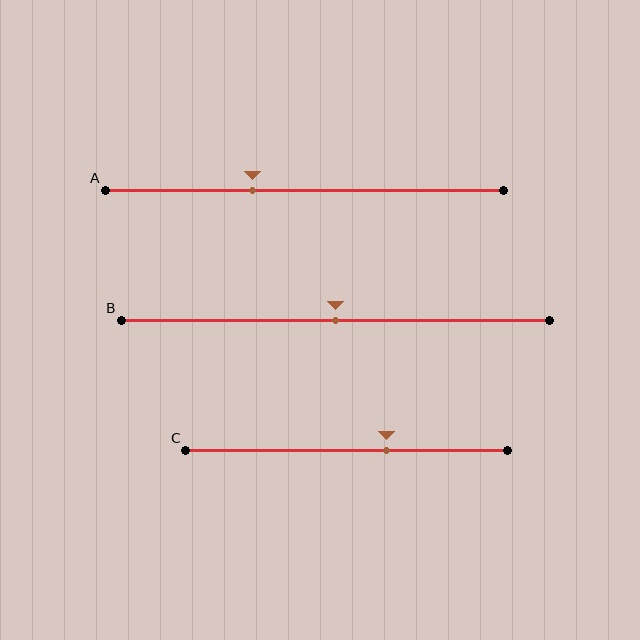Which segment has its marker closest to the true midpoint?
Segment B has its marker closest to the true midpoint.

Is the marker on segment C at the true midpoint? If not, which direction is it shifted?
No, the marker on segment C is shifted to the right by about 13% of the segment length.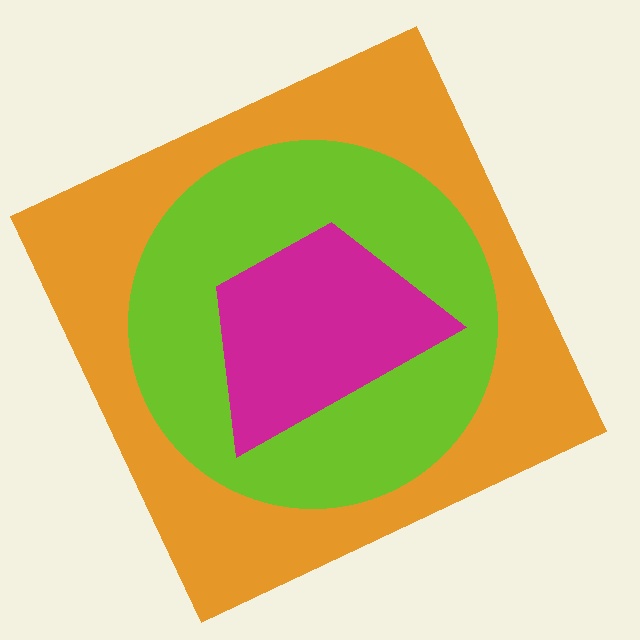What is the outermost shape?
The orange square.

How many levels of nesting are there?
3.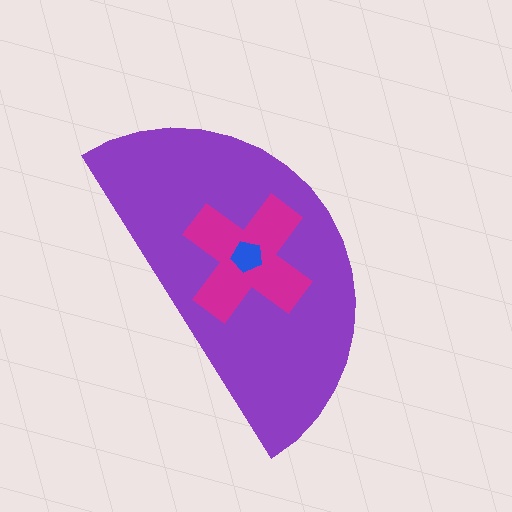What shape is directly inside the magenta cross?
The blue pentagon.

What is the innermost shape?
The blue pentagon.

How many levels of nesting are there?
3.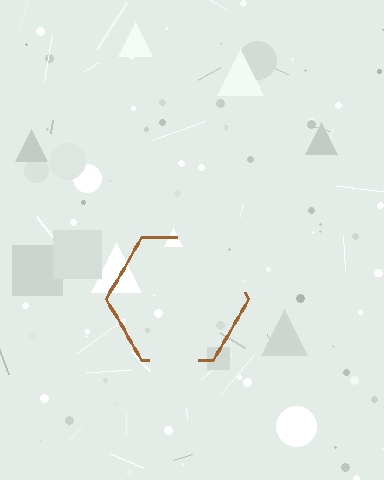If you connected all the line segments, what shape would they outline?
They would outline a hexagon.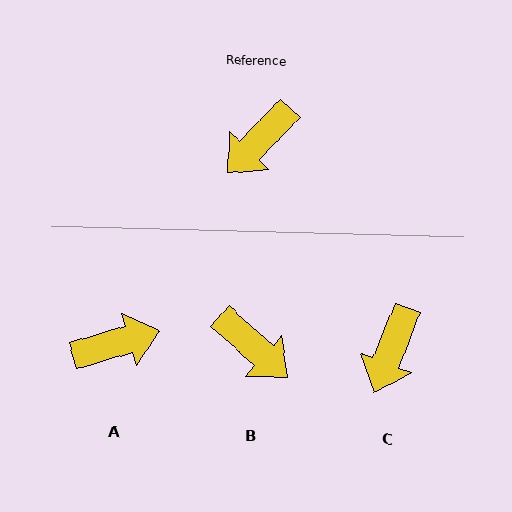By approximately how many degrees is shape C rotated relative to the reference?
Approximately 23 degrees counter-clockwise.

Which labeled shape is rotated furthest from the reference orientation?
A, about 150 degrees away.